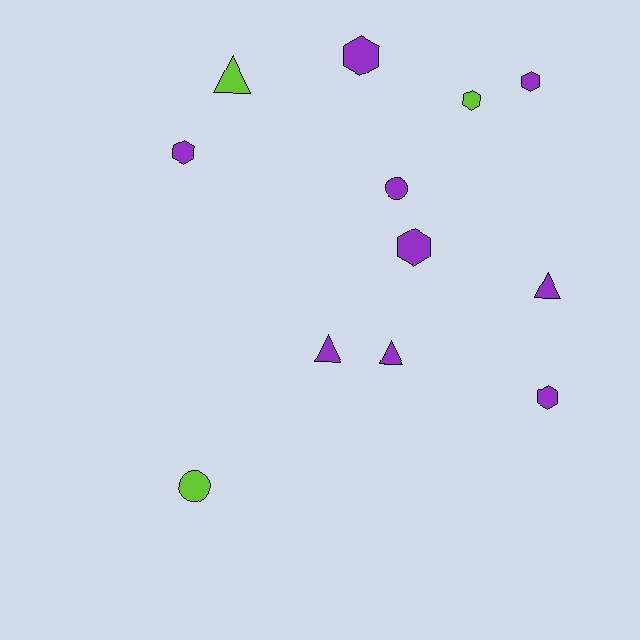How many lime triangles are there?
There is 1 lime triangle.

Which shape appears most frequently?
Hexagon, with 6 objects.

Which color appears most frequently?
Purple, with 9 objects.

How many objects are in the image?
There are 12 objects.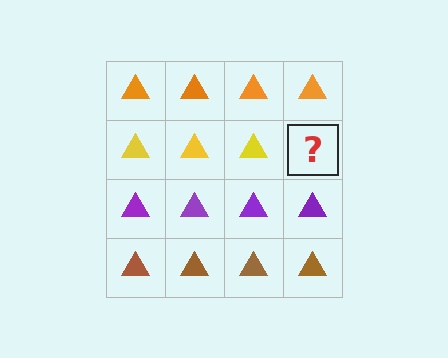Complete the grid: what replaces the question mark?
The question mark should be replaced with a yellow triangle.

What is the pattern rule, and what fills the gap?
The rule is that each row has a consistent color. The gap should be filled with a yellow triangle.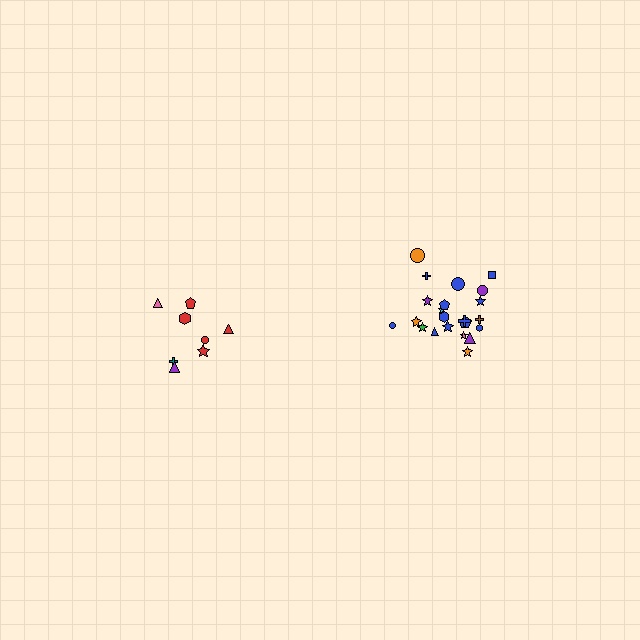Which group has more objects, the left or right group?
The right group.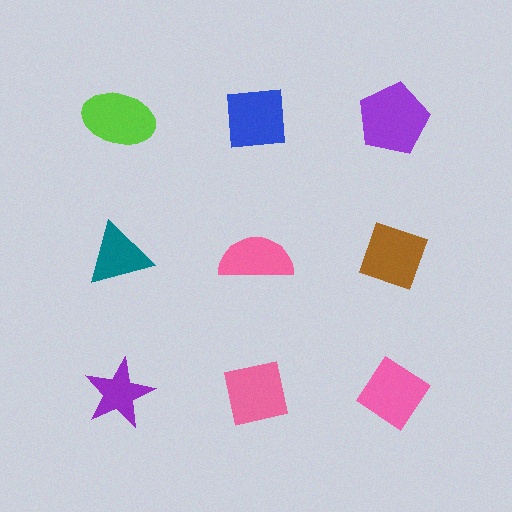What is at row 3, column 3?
A pink diamond.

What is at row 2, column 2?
A pink semicircle.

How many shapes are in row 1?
3 shapes.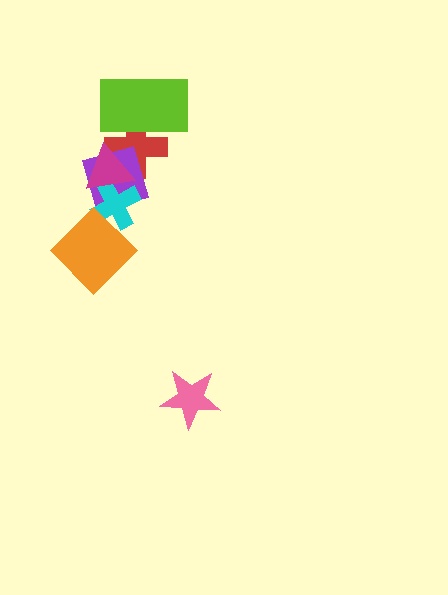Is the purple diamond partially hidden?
Yes, it is partially covered by another shape.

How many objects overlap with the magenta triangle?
3 objects overlap with the magenta triangle.